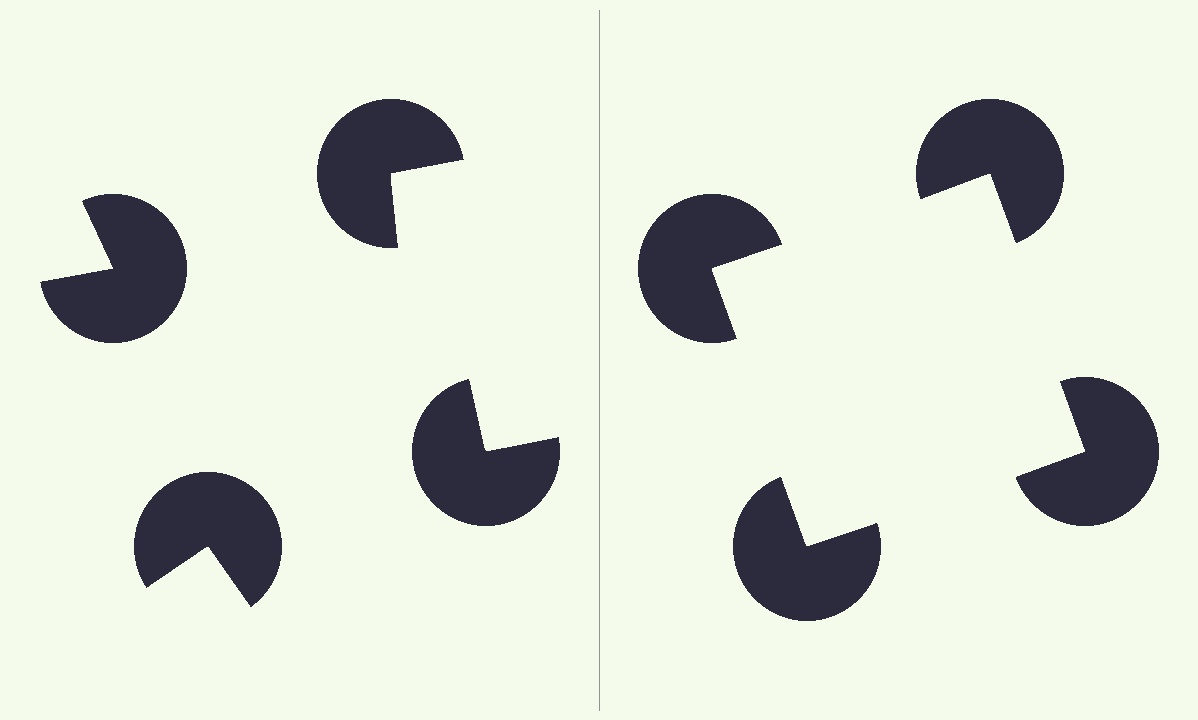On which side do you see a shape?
An illusory square appears on the right side. On the left side the wedge cuts are rotated, so no coherent shape forms.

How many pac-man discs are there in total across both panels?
8 — 4 on each side.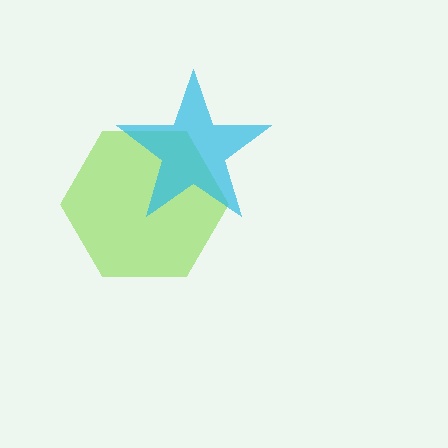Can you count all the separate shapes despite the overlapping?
Yes, there are 2 separate shapes.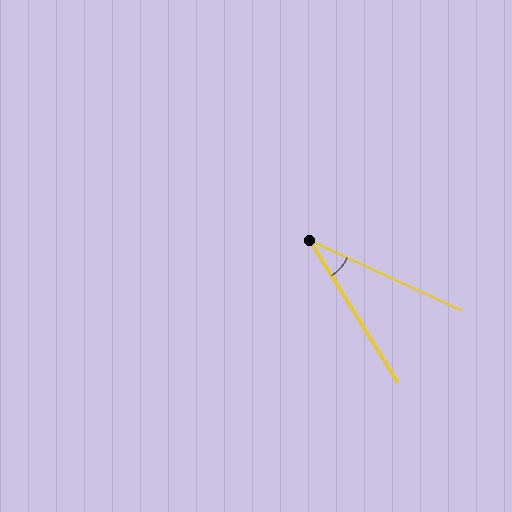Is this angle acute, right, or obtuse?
It is acute.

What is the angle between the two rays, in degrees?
Approximately 33 degrees.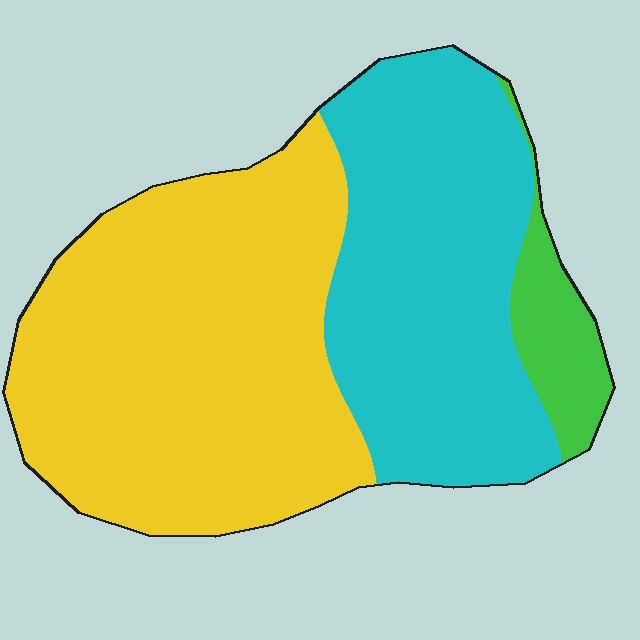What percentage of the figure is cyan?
Cyan covers about 40% of the figure.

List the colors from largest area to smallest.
From largest to smallest: yellow, cyan, green.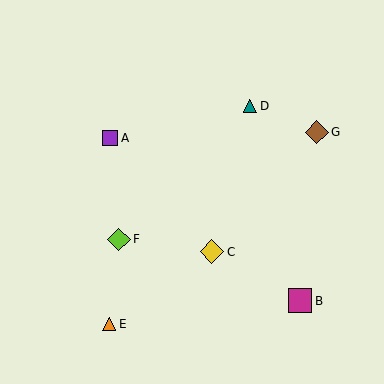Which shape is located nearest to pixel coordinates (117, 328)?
The orange triangle (labeled E) at (109, 324) is nearest to that location.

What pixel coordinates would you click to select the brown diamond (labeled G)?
Click at (317, 132) to select the brown diamond G.